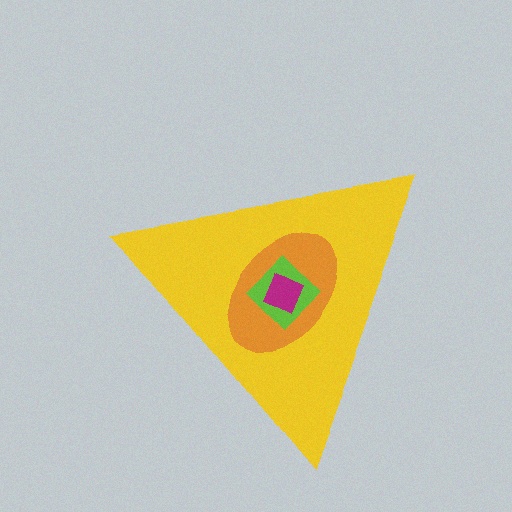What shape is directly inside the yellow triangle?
The orange ellipse.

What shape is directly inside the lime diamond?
The magenta square.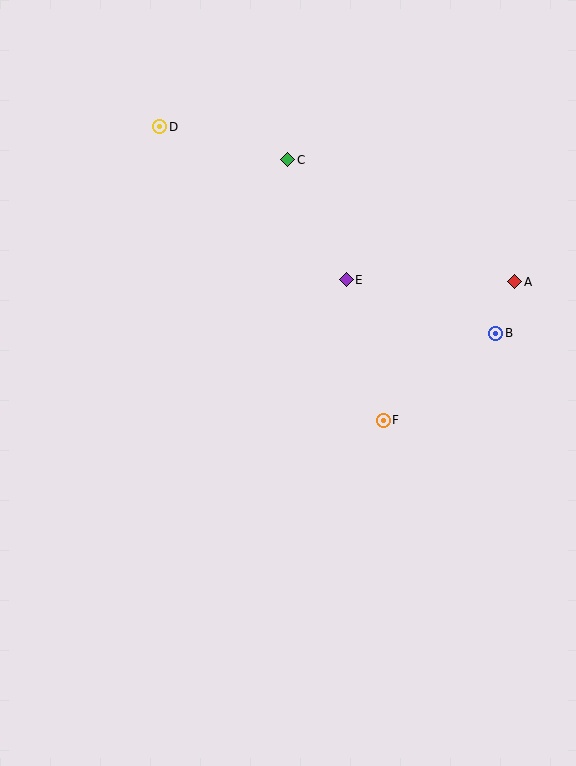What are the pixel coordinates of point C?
Point C is at (288, 160).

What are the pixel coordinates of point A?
Point A is at (515, 282).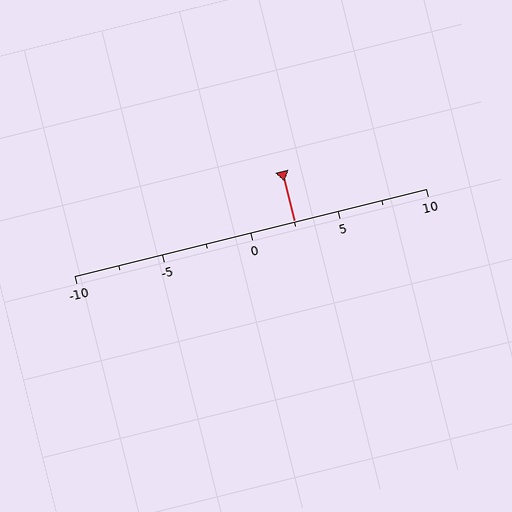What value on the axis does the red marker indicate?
The marker indicates approximately 2.5.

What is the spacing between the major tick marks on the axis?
The major ticks are spaced 5 apart.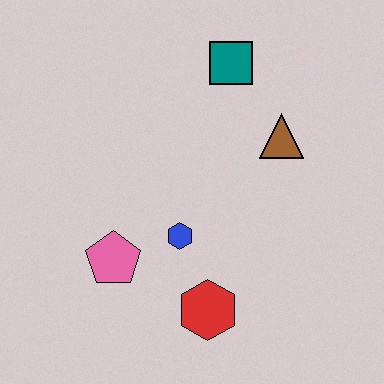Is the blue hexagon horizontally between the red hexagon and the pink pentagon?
Yes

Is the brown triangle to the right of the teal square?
Yes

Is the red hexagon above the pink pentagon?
No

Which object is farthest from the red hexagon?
The teal square is farthest from the red hexagon.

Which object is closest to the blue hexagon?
The pink pentagon is closest to the blue hexagon.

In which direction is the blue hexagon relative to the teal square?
The blue hexagon is below the teal square.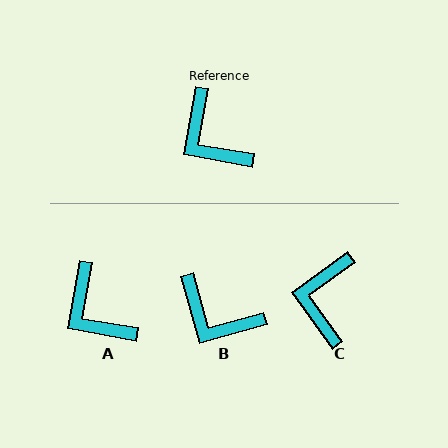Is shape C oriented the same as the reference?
No, it is off by about 44 degrees.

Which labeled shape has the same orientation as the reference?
A.